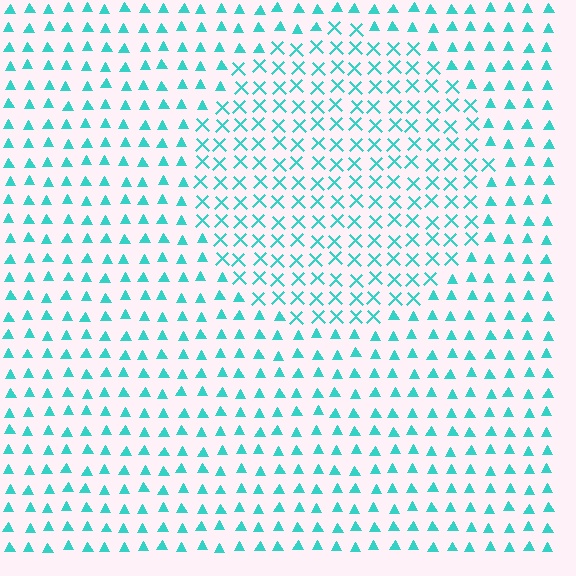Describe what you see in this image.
The image is filled with small cyan elements arranged in a uniform grid. A circle-shaped region contains X marks, while the surrounding area contains triangles. The boundary is defined purely by the change in element shape.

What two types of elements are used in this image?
The image uses X marks inside the circle region and triangles outside it.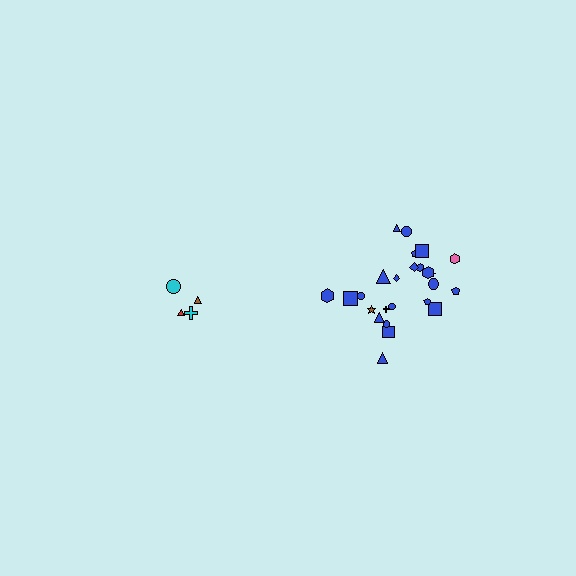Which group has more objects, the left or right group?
The right group.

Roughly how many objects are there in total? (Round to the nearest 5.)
Roughly 30 objects in total.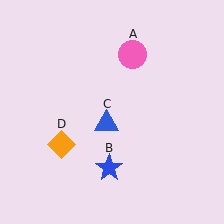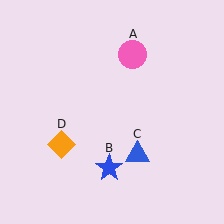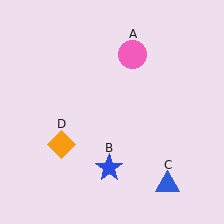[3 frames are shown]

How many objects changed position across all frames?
1 object changed position: blue triangle (object C).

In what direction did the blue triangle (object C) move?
The blue triangle (object C) moved down and to the right.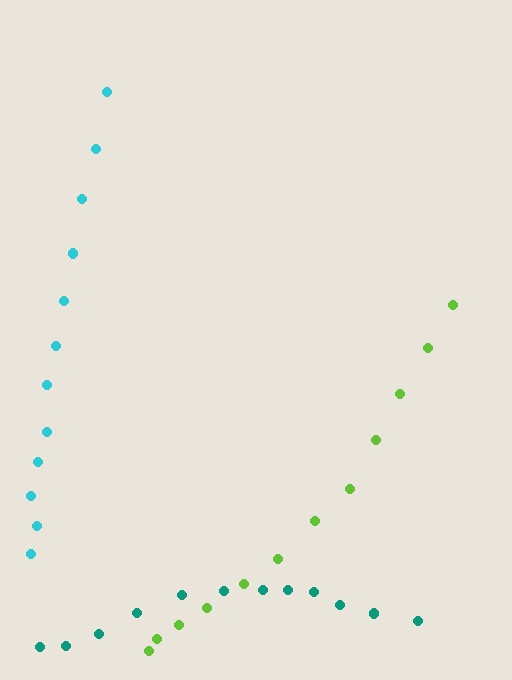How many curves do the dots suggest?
There are 3 distinct paths.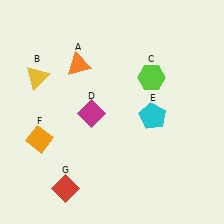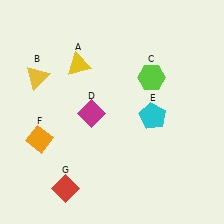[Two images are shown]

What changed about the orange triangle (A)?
In Image 1, A is orange. In Image 2, it changed to yellow.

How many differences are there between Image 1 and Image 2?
There is 1 difference between the two images.